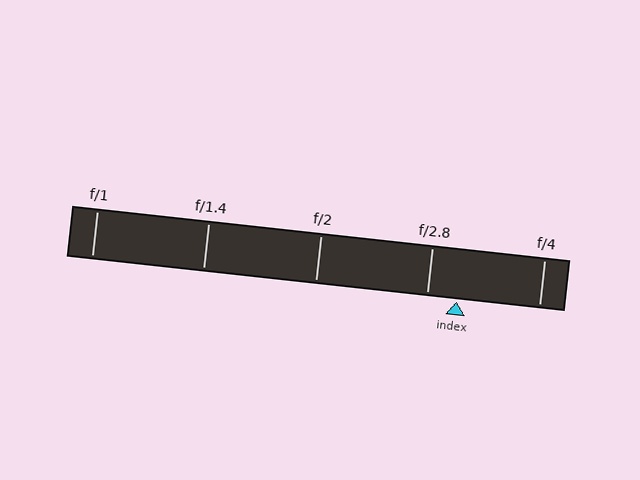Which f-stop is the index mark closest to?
The index mark is closest to f/2.8.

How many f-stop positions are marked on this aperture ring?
There are 5 f-stop positions marked.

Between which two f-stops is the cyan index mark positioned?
The index mark is between f/2.8 and f/4.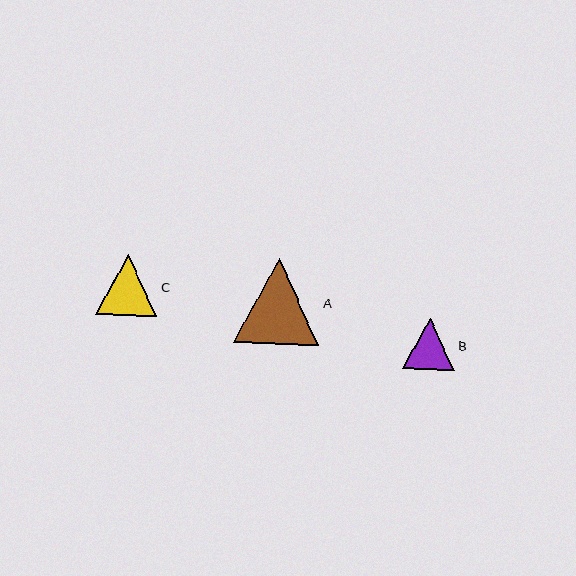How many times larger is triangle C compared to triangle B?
Triangle C is approximately 1.2 times the size of triangle B.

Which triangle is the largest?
Triangle A is the largest with a size of approximately 85 pixels.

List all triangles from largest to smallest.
From largest to smallest: A, C, B.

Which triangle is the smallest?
Triangle B is the smallest with a size of approximately 52 pixels.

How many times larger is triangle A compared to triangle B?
Triangle A is approximately 1.7 times the size of triangle B.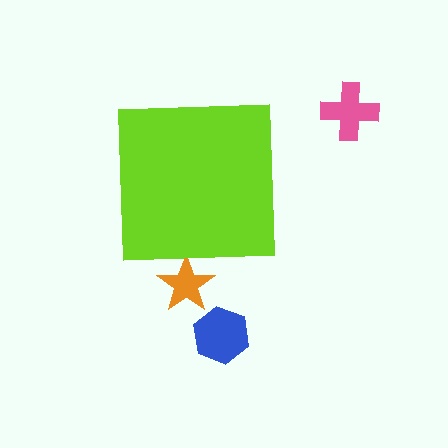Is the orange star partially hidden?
Yes, the orange star is partially hidden behind the lime square.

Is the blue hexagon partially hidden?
No, the blue hexagon is fully visible.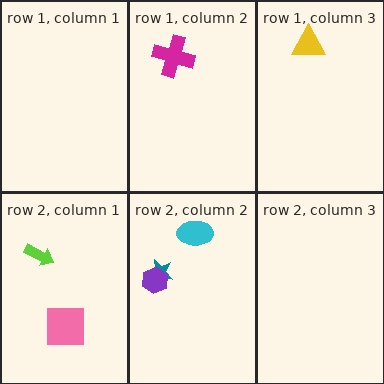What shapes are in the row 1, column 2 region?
The magenta cross.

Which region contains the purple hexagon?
The row 2, column 2 region.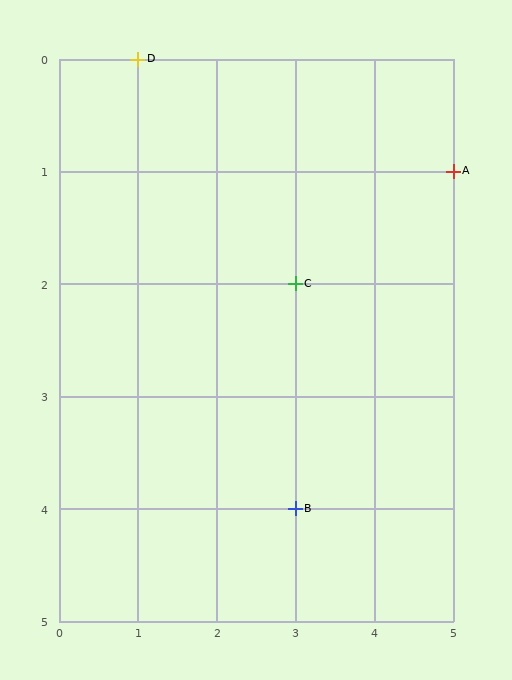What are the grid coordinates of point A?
Point A is at grid coordinates (5, 1).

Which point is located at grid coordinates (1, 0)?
Point D is at (1, 0).